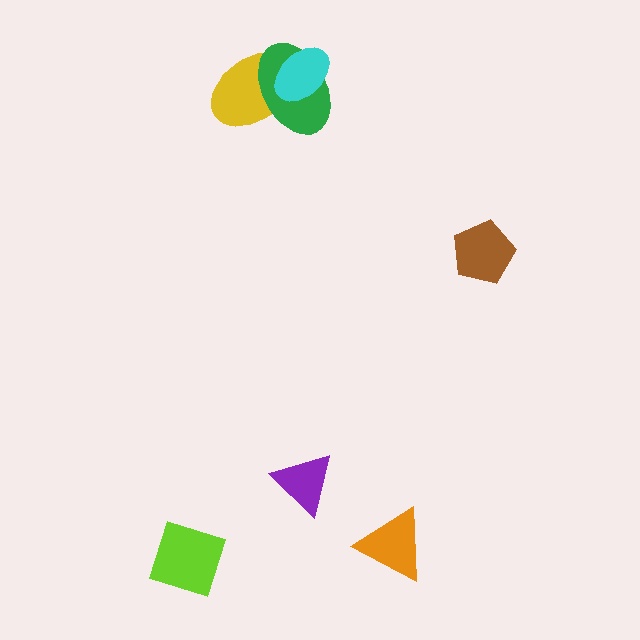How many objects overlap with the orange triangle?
0 objects overlap with the orange triangle.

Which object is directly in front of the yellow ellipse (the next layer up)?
The green ellipse is directly in front of the yellow ellipse.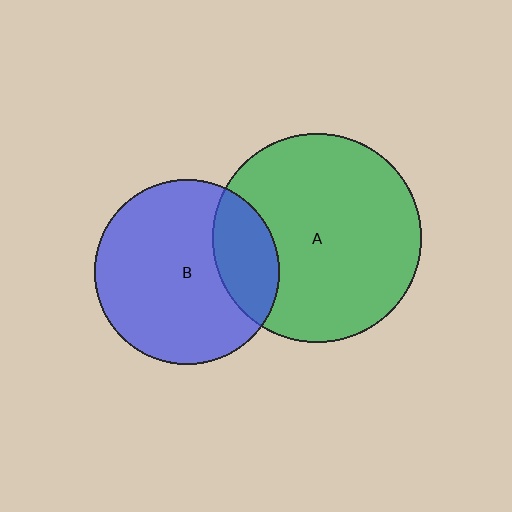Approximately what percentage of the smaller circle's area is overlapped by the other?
Approximately 25%.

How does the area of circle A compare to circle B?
Approximately 1.3 times.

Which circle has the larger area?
Circle A (green).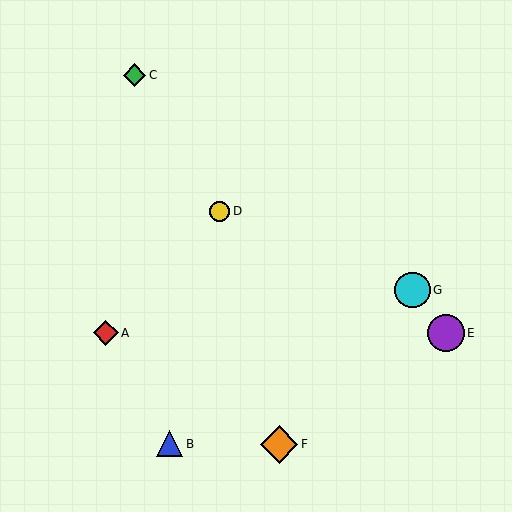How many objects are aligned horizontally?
2 objects (A, E) are aligned horizontally.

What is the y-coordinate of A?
Object A is at y≈333.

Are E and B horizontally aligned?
No, E is at y≈333 and B is at y≈444.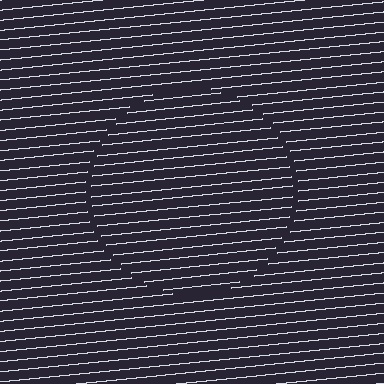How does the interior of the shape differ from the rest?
The interior of the shape contains the same grating, shifted by half a period — the contour is defined by the phase discontinuity where line-ends from the inner and outer gratings abut.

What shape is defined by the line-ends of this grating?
An illusory circle. The interior of the shape contains the same grating, shifted by half a period — the contour is defined by the phase discontinuity where line-ends from the inner and outer gratings abut.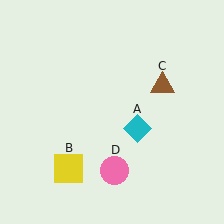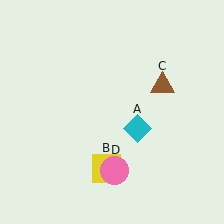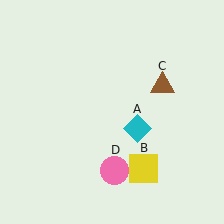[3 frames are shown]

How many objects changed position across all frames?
1 object changed position: yellow square (object B).